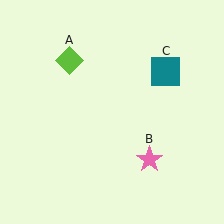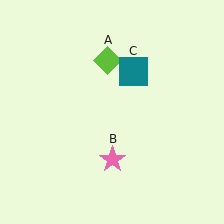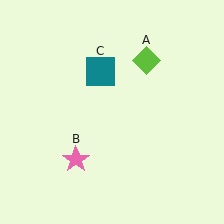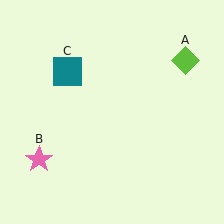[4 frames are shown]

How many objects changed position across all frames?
3 objects changed position: lime diamond (object A), pink star (object B), teal square (object C).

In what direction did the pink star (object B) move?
The pink star (object B) moved left.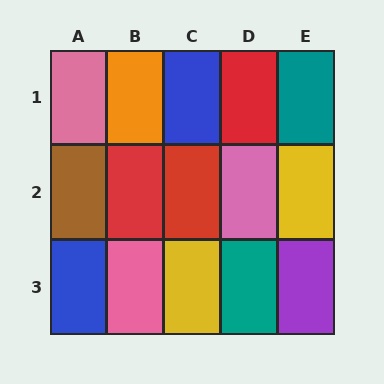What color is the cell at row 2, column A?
Brown.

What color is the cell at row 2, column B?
Red.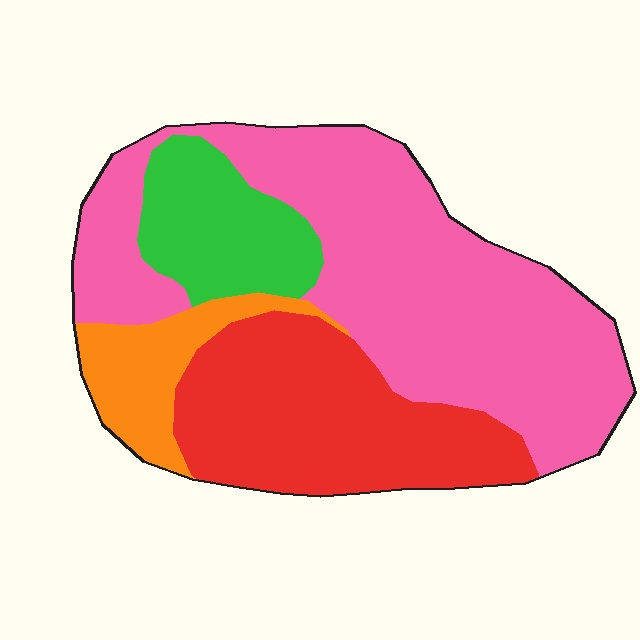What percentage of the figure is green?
Green takes up less than a quarter of the figure.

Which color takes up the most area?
Pink, at roughly 50%.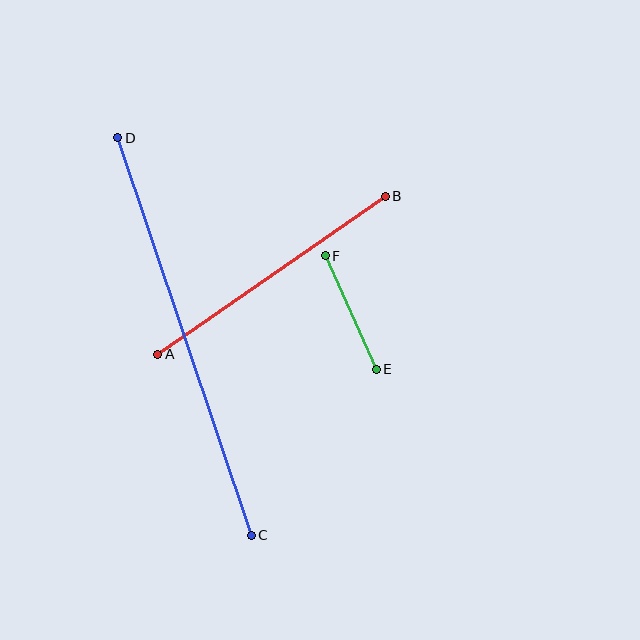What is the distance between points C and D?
The distance is approximately 419 pixels.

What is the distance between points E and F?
The distance is approximately 125 pixels.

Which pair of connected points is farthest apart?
Points C and D are farthest apart.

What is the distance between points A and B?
The distance is approximately 277 pixels.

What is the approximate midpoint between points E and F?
The midpoint is at approximately (351, 312) pixels.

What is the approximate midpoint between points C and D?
The midpoint is at approximately (184, 336) pixels.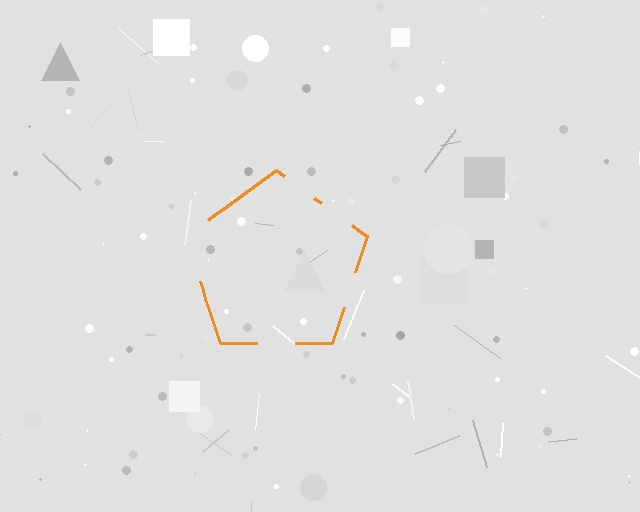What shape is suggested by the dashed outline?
The dashed outline suggests a pentagon.